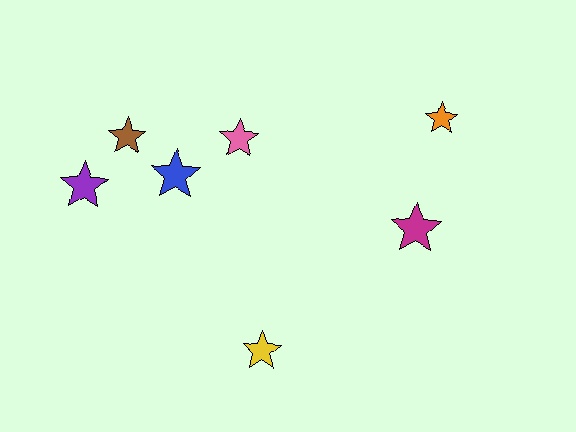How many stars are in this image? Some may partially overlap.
There are 7 stars.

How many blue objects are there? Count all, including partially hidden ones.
There is 1 blue object.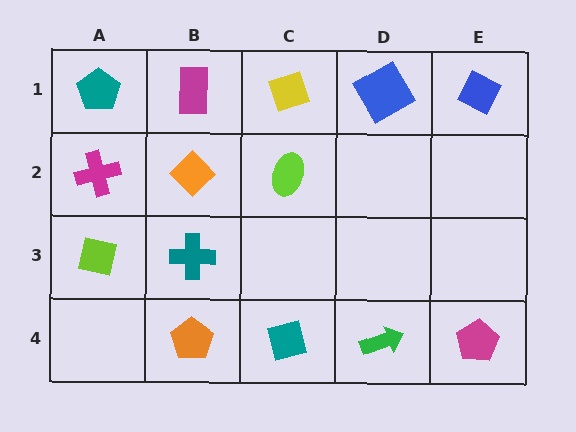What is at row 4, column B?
An orange pentagon.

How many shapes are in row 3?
2 shapes.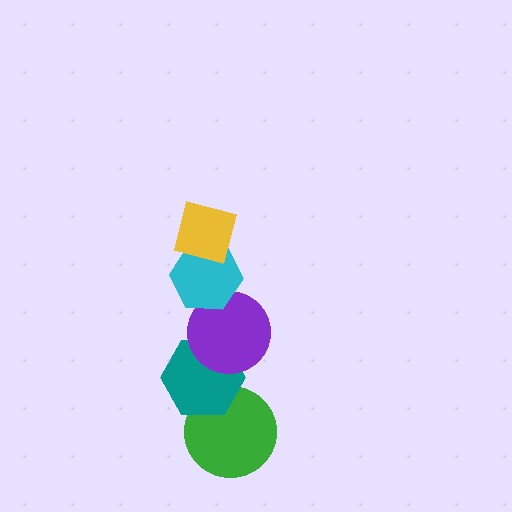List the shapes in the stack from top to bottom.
From top to bottom: the yellow square, the cyan hexagon, the purple circle, the teal hexagon, the green circle.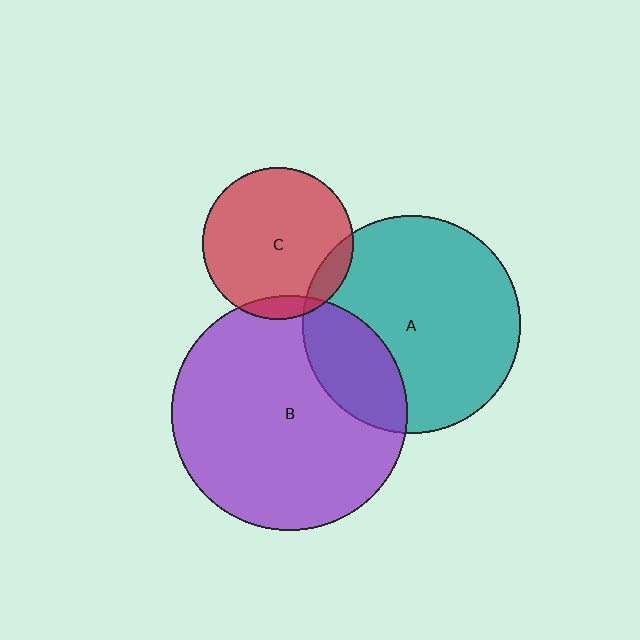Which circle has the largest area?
Circle B (purple).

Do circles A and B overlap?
Yes.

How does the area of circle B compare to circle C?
Approximately 2.4 times.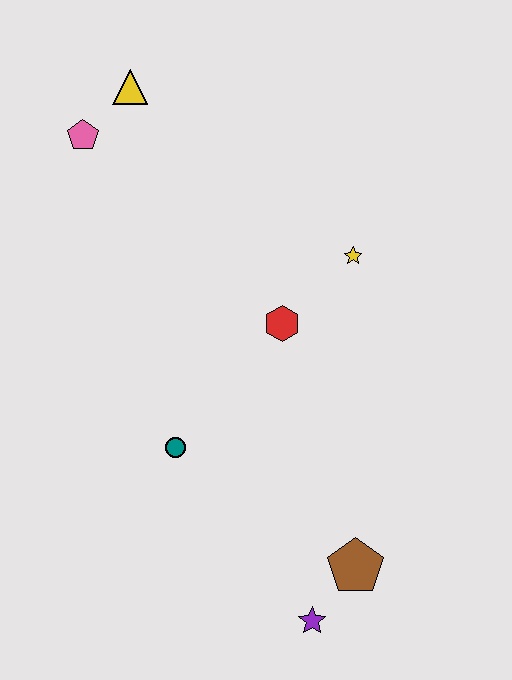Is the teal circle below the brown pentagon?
No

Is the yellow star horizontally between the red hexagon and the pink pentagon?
No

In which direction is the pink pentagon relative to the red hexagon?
The pink pentagon is to the left of the red hexagon.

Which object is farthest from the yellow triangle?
The purple star is farthest from the yellow triangle.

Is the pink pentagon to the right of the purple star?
No